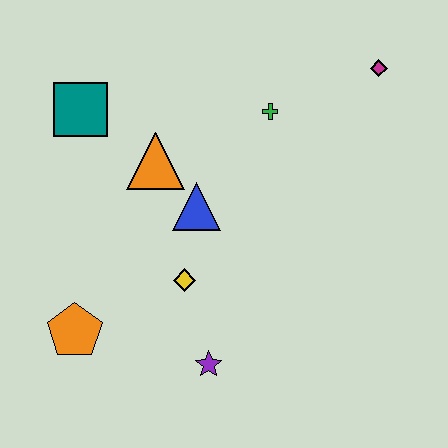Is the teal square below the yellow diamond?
No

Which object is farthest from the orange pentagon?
The magenta diamond is farthest from the orange pentagon.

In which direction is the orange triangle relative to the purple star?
The orange triangle is above the purple star.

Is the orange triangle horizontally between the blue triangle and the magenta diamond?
No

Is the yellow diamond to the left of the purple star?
Yes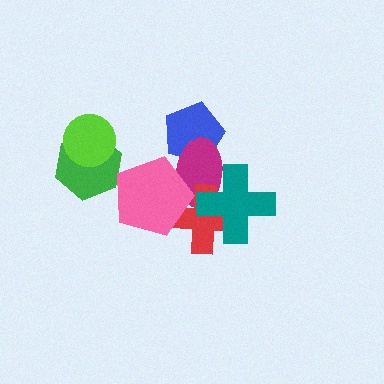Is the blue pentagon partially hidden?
Yes, it is partially covered by another shape.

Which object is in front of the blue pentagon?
The magenta ellipse is in front of the blue pentagon.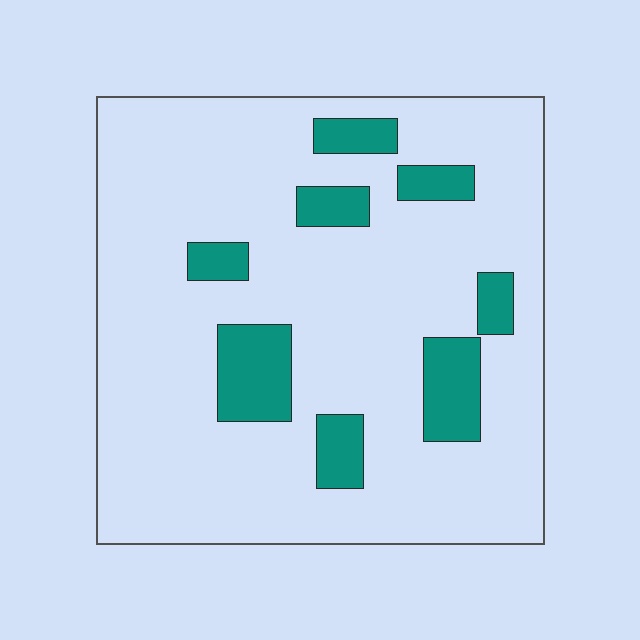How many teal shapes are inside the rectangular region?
8.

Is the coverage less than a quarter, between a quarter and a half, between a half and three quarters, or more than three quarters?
Less than a quarter.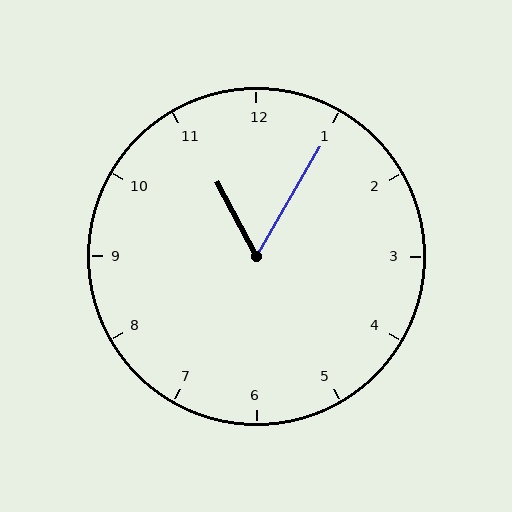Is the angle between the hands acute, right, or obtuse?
It is acute.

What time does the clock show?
11:05.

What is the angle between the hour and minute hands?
Approximately 58 degrees.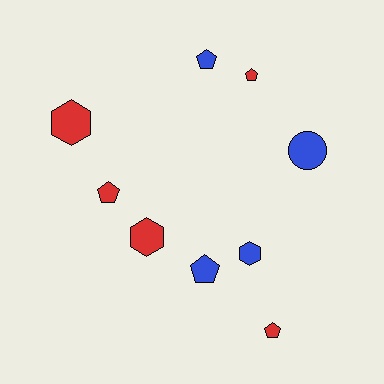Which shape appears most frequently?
Pentagon, with 5 objects.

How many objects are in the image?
There are 9 objects.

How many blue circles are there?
There is 1 blue circle.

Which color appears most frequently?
Red, with 5 objects.